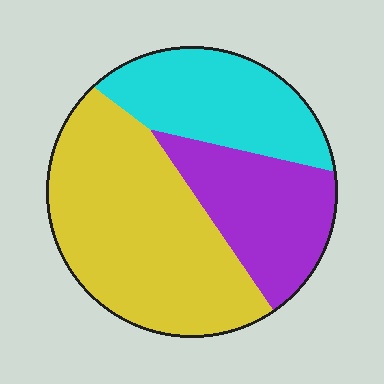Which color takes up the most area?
Yellow, at roughly 50%.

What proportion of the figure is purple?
Purple takes up about one quarter (1/4) of the figure.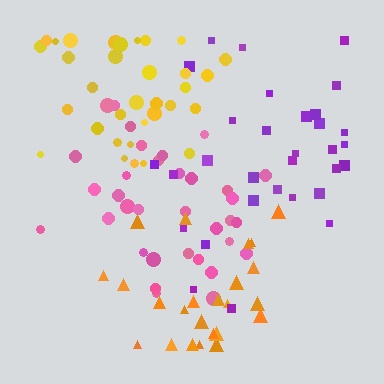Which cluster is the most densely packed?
Pink.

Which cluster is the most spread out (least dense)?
Purple.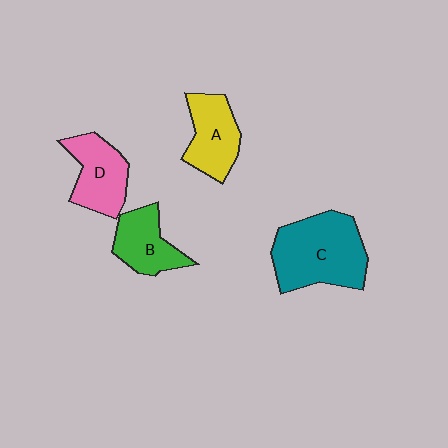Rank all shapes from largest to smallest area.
From largest to smallest: C (teal), D (pink), A (yellow), B (green).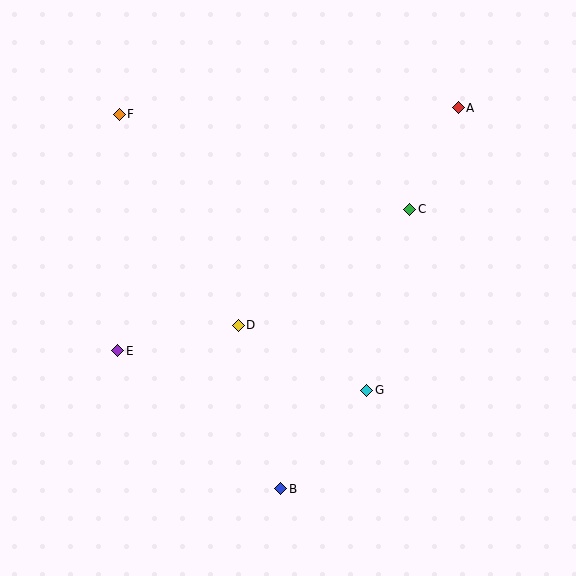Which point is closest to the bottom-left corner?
Point E is closest to the bottom-left corner.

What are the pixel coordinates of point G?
Point G is at (367, 390).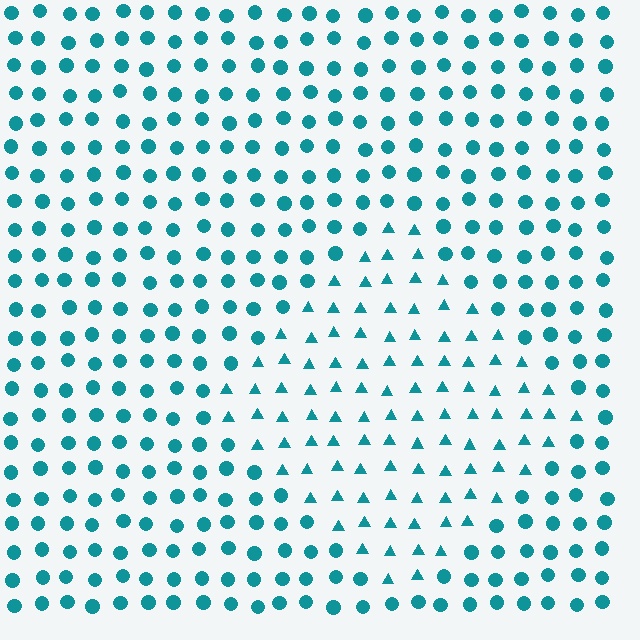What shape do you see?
I see a diamond.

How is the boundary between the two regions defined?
The boundary is defined by a change in element shape: triangles inside vs. circles outside. All elements share the same color and spacing.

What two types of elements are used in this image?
The image uses triangles inside the diamond region and circles outside it.